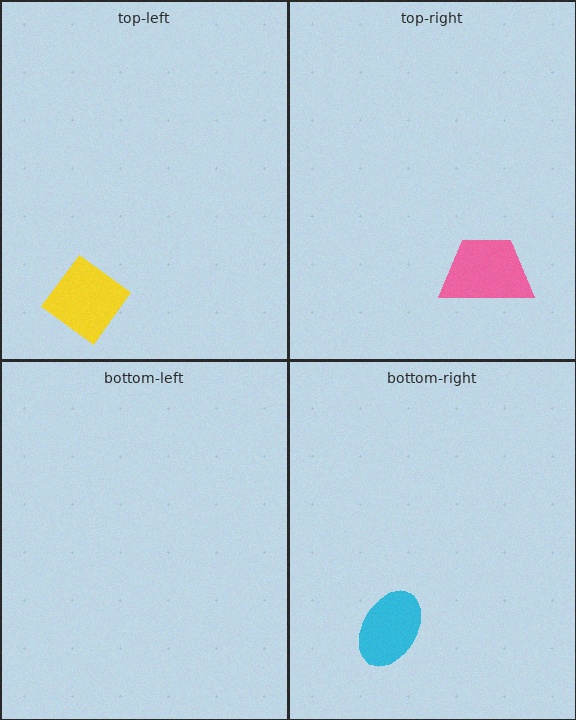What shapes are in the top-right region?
The pink trapezoid.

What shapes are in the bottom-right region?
The cyan ellipse.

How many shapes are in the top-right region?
1.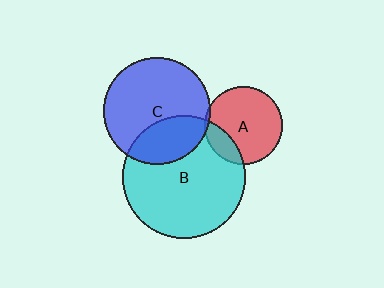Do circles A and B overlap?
Yes.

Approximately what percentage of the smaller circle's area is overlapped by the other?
Approximately 20%.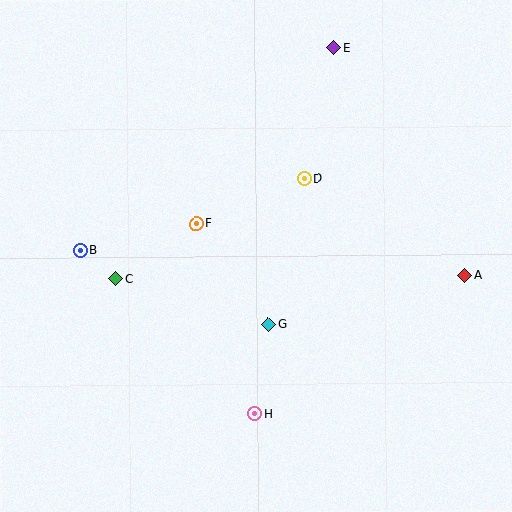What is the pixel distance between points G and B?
The distance between G and B is 202 pixels.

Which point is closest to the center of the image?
Point F at (196, 224) is closest to the center.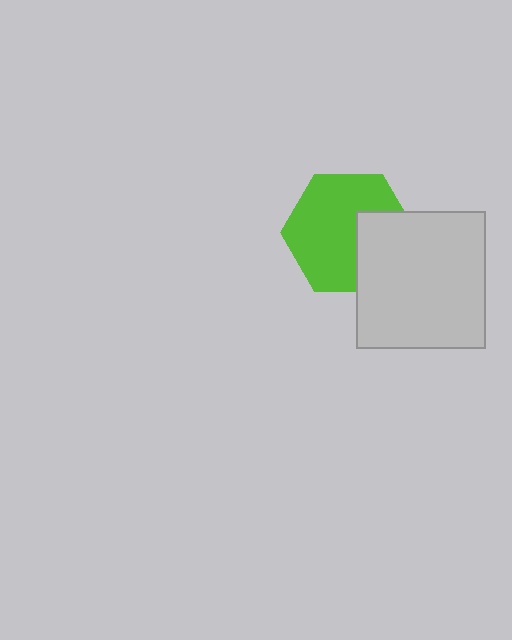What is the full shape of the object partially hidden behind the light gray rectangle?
The partially hidden object is a lime hexagon.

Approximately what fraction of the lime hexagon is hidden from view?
Roughly 31% of the lime hexagon is hidden behind the light gray rectangle.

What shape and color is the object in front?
The object in front is a light gray rectangle.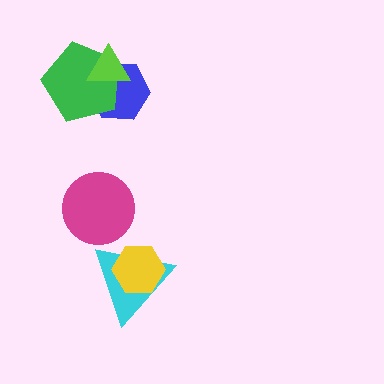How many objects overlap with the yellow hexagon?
1 object overlaps with the yellow hexagon.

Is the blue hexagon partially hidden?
Yes, it is partially covered by another shape.